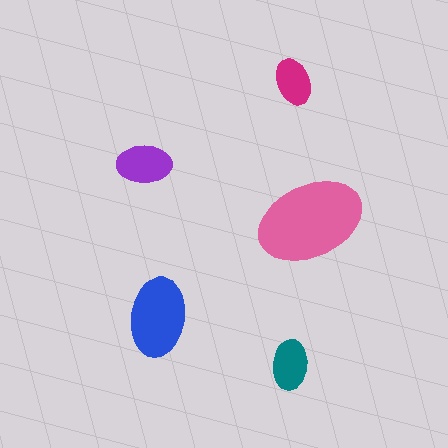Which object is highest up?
The magenta ellipse is topmost.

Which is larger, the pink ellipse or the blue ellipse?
The pink one.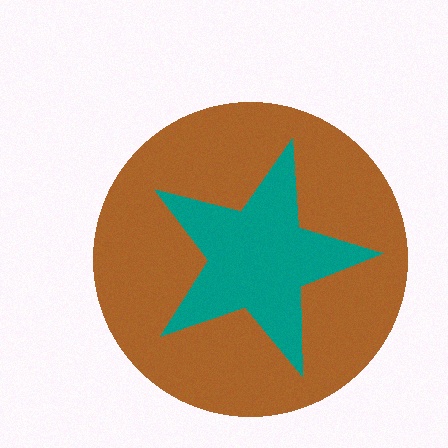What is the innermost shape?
The teal star.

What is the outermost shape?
The brown circle.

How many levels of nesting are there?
2.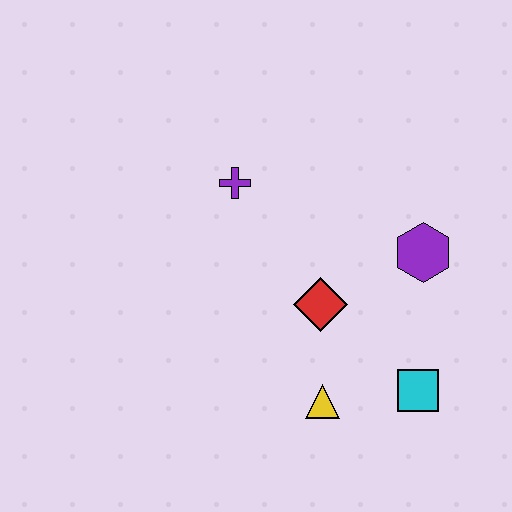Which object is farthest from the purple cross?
The cyan square is farthest from the purple cross.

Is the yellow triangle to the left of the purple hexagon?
Yes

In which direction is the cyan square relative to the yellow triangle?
The cyan square is to the right of the yellow triangle.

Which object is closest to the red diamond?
The yellow triangle is closest to the red diamond.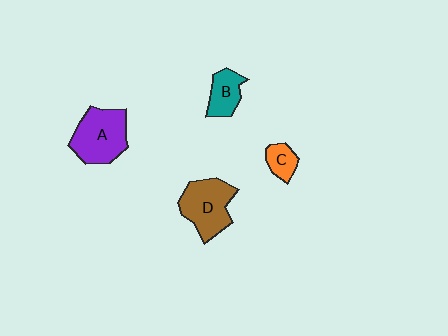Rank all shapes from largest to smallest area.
From largest to smallest: A (purple), D (brown), B (teal), C (orange).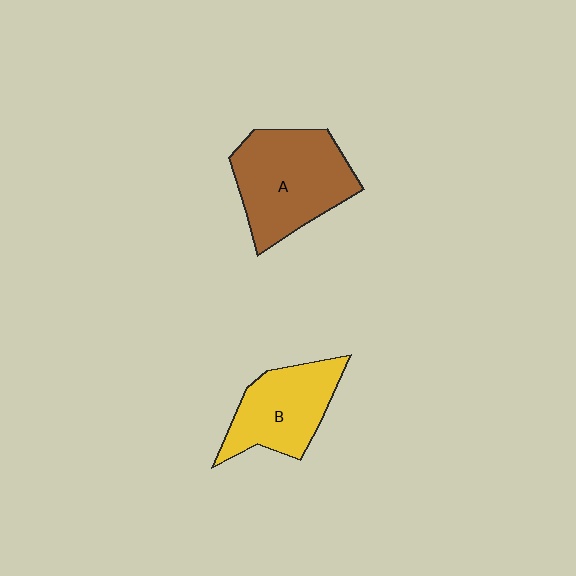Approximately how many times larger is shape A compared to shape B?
Approximately 1.3 times.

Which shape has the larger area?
Shape A (brown).